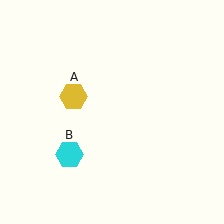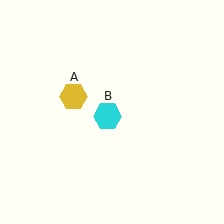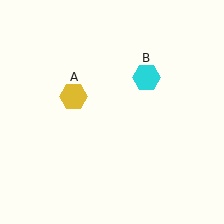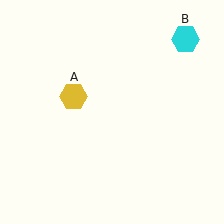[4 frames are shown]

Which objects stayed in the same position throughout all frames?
Yellow hexagon (object A) remained stationary.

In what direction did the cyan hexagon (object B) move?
The cyan hexagon (object B) moved up and to the right.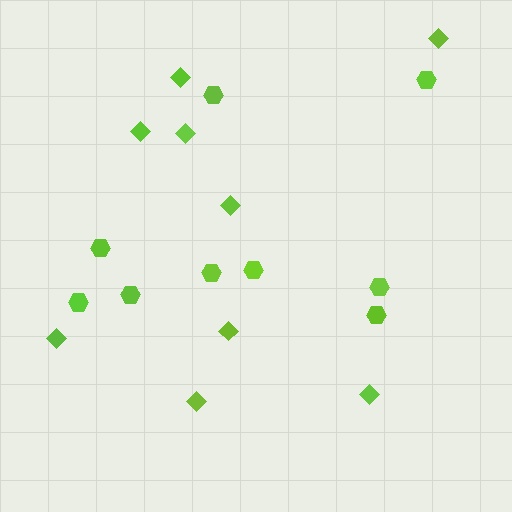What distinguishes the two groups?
There are 2 groups: one group of diamonds (9) and one group of hexagons (9).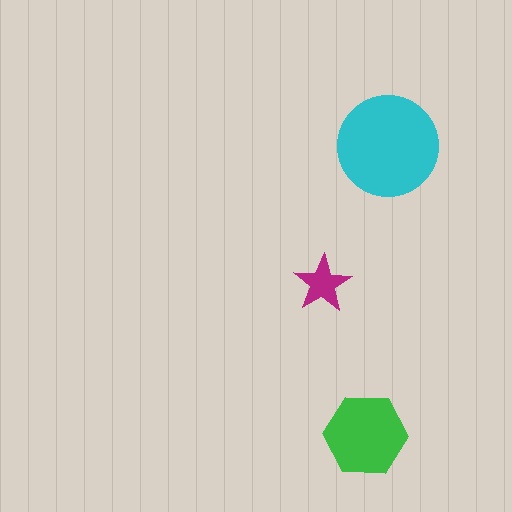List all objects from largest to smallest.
The cyan circle, the green hexagon, the magenta star.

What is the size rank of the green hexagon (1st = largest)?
2nd.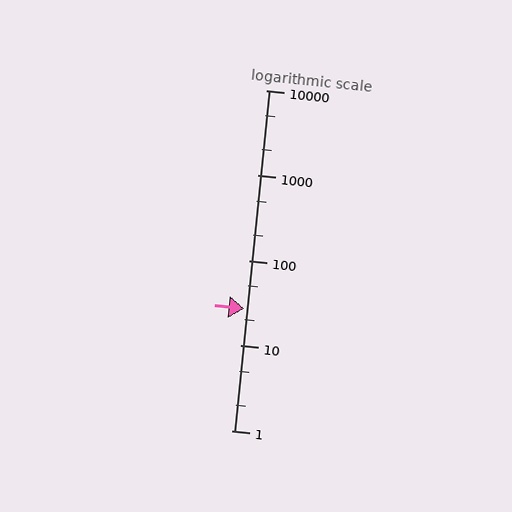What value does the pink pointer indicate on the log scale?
The pointer indicates approximately 27.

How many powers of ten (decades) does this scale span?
The scale spans 4 decades, from 1 to 10000.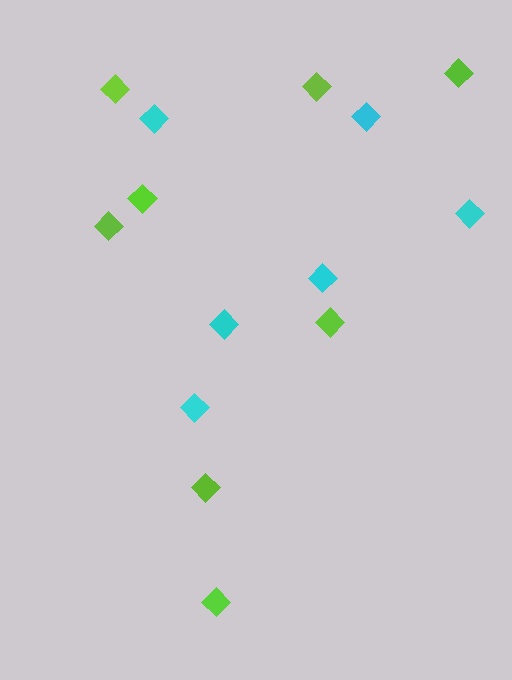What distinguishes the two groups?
There are 2 groups: one group of lime diamonds (8) and one group of cyan diamonds (6).